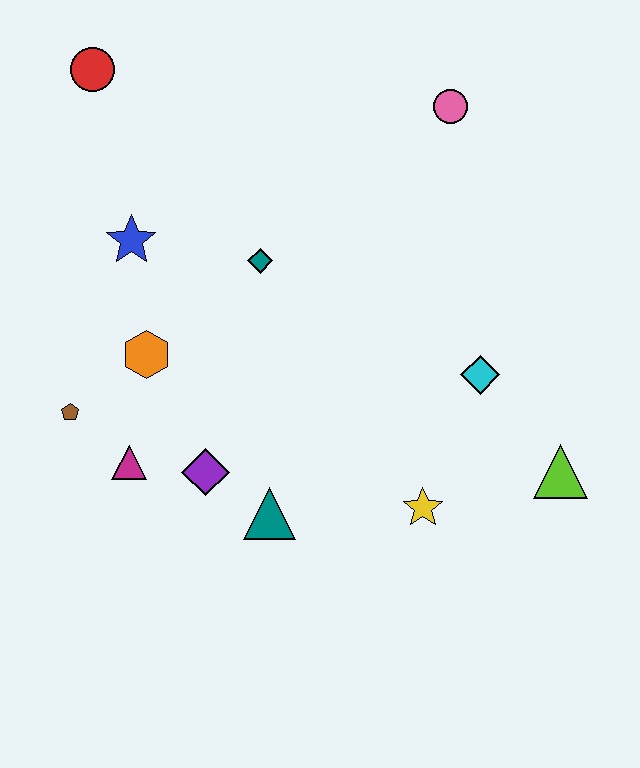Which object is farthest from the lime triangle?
The red circle is farthest from the lime triangle.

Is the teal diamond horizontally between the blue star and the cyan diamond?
Yes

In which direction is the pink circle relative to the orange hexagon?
The pink circle is to the right of the orange hexagon.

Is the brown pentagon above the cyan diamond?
No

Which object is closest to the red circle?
The blue star is closest to the red circle.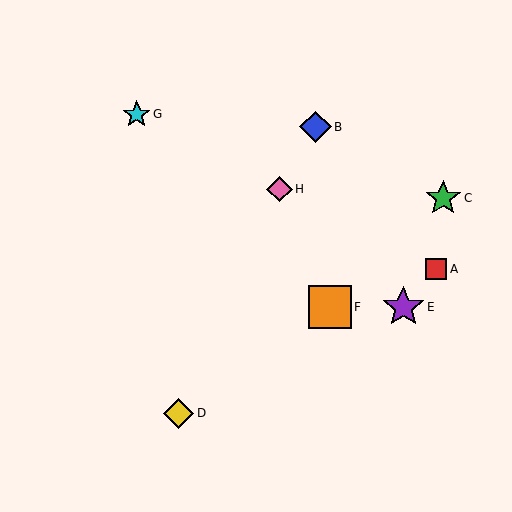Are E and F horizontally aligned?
Yes, both are at y≈307.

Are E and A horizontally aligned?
No, E is at y≈307 and A is at y≈269.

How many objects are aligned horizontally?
2 objects (E, F) are aligned horizontally.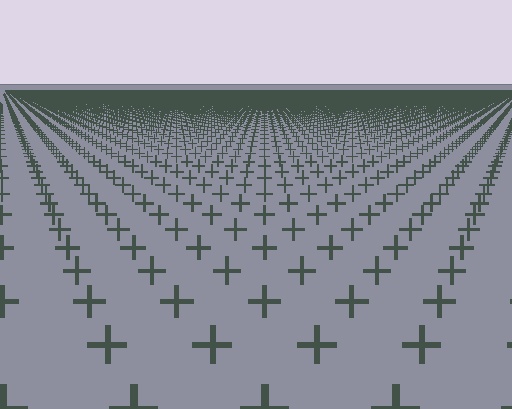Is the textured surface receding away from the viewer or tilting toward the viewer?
The surface is receding away from the viewer. Texture elements get smaller and denser toward the top.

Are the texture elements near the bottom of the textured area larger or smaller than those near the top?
Larger. Near the bottom, elements are closer to the viewer and appear at a bigger on-screen size.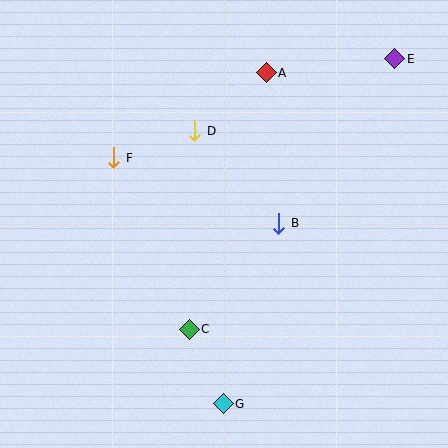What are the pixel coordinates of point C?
Point C is at (189, 329).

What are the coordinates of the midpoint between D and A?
The midpoint between D and A is at (230, 102).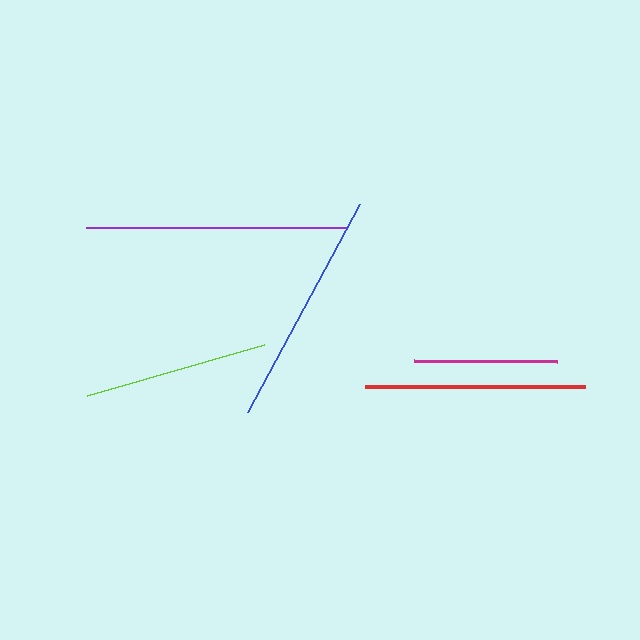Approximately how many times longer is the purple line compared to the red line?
The purple line is approximately 1.2 times the length of the red line.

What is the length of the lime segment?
The lime segment is approximately 184 pixels long.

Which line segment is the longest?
The purple line is the longest at approximately 261 pixels.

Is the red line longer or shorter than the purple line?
The purple line is longer than the red line.